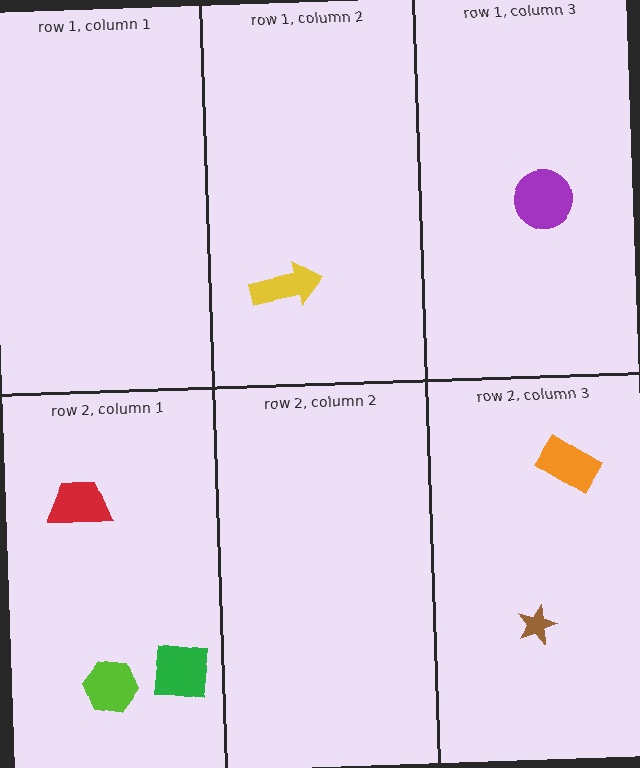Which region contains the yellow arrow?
The row 1, column 2 region.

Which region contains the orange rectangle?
The row 2, column 3 region.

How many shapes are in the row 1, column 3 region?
1.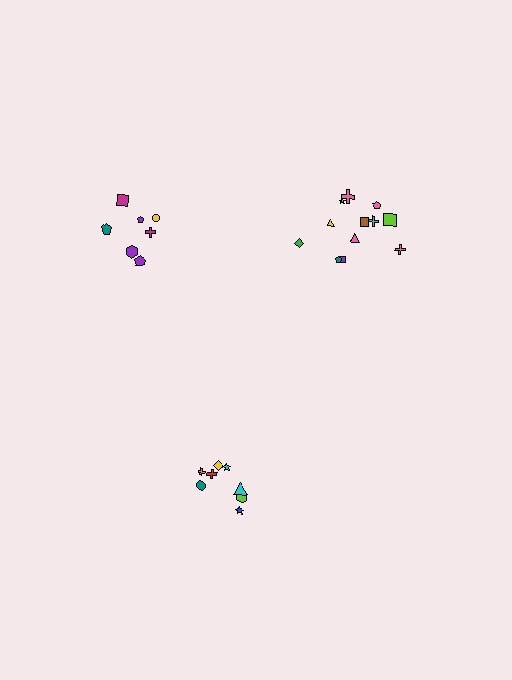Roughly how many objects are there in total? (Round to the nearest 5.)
Roughly 25 objects in total.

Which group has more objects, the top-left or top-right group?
The top-right group.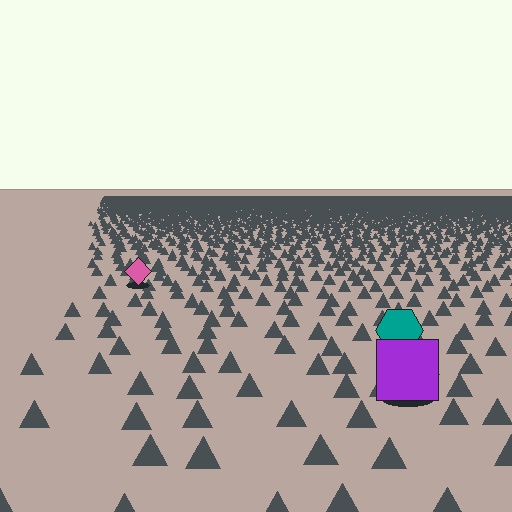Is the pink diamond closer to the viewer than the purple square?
No. The purple square is closer — you can tell from the texture gradient: the ground texture is coarser near it.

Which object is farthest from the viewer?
The pink diamond is farthest from the viewer. It appears smaller and the ground texture around it is denser.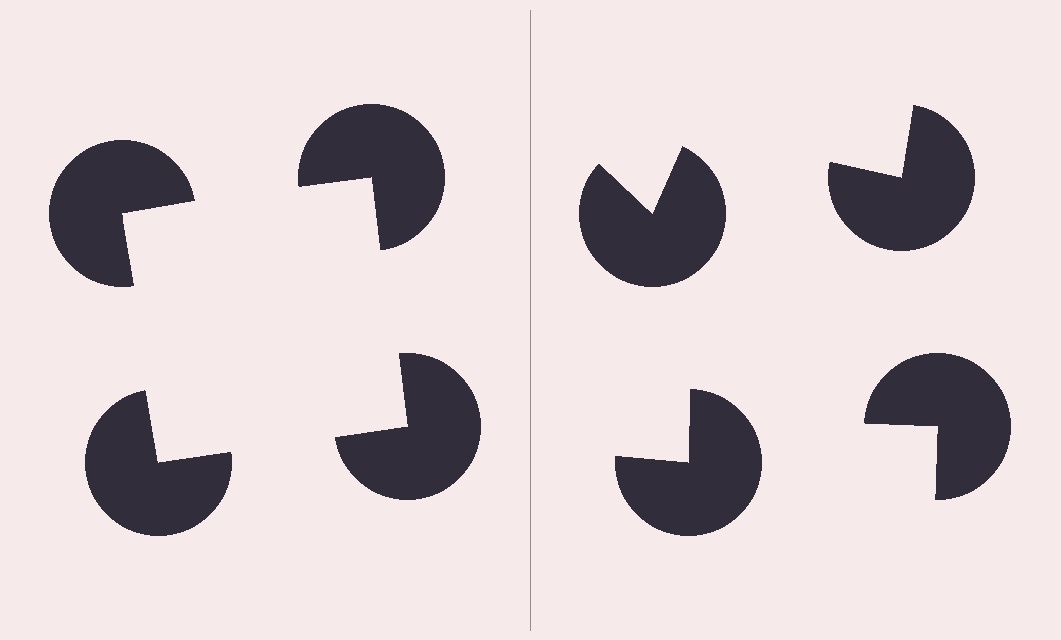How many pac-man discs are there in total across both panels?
8 — 4 on each side.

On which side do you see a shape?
An illusory square appears on the left side. On the right side the wedge cuts are rotated, so no coherent shape forms.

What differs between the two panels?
The pac-man discs are positioned identically on both sides; only the wedge orientations differ. On the left they align to a square; on the right they are misaligned.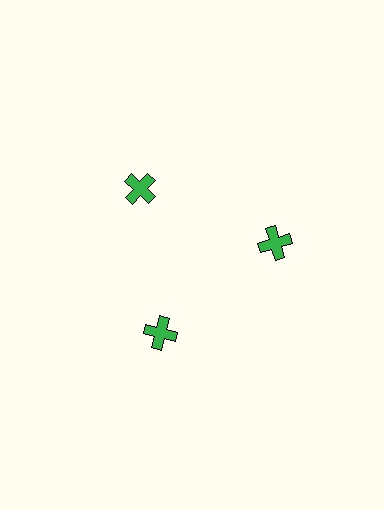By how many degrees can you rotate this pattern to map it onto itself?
The pattern maps onto itself every 120 degrees of rotation.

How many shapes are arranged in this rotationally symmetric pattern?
There are 3 shapes, arranged in 3 groups of 1.